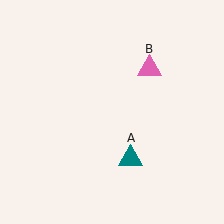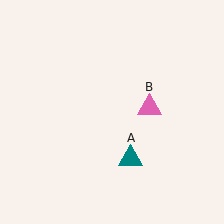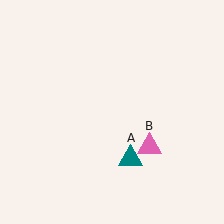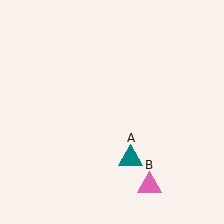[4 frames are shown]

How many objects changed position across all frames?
1 object changed position: pink triangle (object B).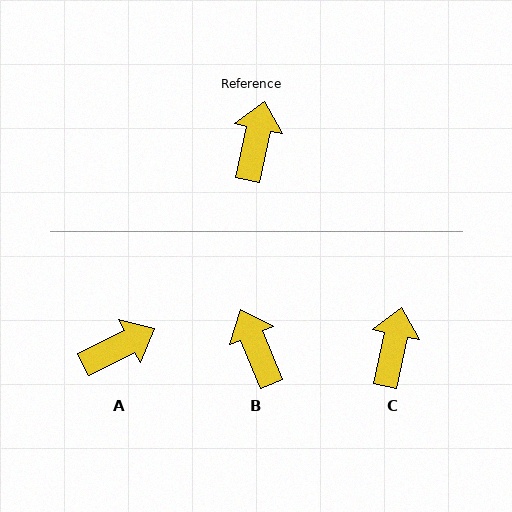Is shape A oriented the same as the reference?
No, it is off by about 51 degrees.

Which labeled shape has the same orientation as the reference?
C.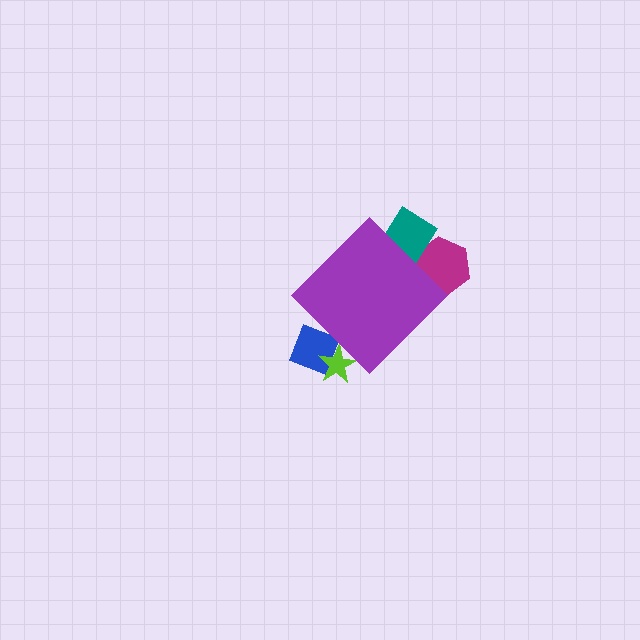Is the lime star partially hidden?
Yes, the lime star is partially hidden behind the purple diamond.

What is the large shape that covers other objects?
A purple diamond.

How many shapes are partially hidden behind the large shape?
4 shapes are partially hidden.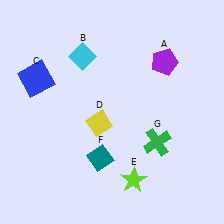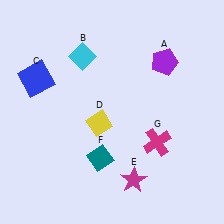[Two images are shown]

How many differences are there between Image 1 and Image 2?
There are 2 differences between the two images.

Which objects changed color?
E changed from lime to magenta. G changed from green to magenta.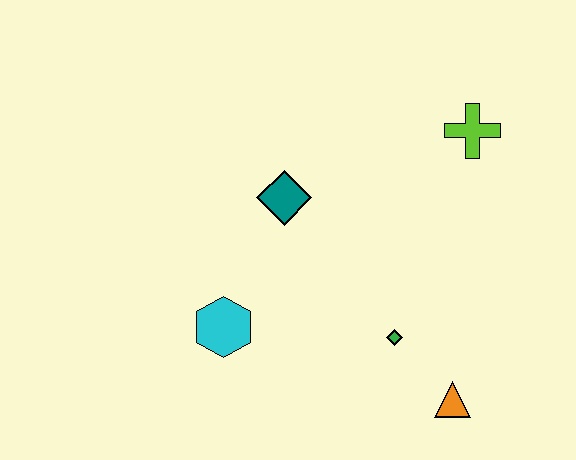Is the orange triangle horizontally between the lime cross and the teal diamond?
Yes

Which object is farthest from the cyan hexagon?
The lime cross is farthest from the cyan hexagon.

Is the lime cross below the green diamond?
No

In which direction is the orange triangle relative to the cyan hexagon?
The orange triangle is to the right of the cyan hexagon.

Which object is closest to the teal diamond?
The cyan hexagon is closest to the teal diamond.